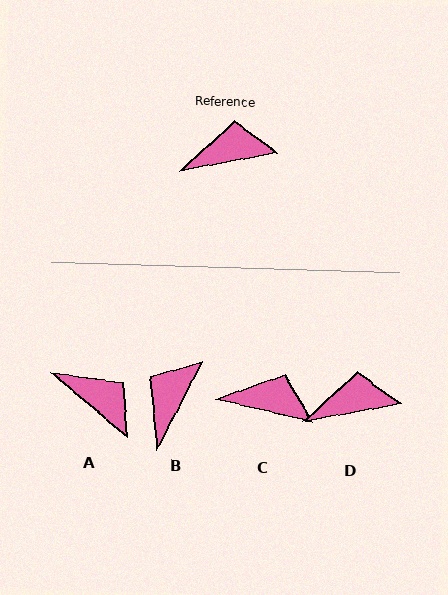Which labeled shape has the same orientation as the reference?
D.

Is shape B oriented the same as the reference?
No, it is off by about 52 degrees.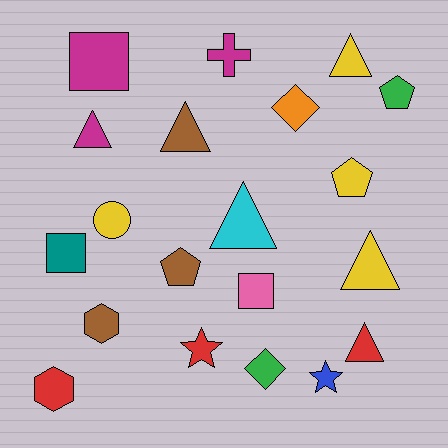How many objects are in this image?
There are 20 objects.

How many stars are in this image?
There are 2 stars.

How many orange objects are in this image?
There is 1 orange object.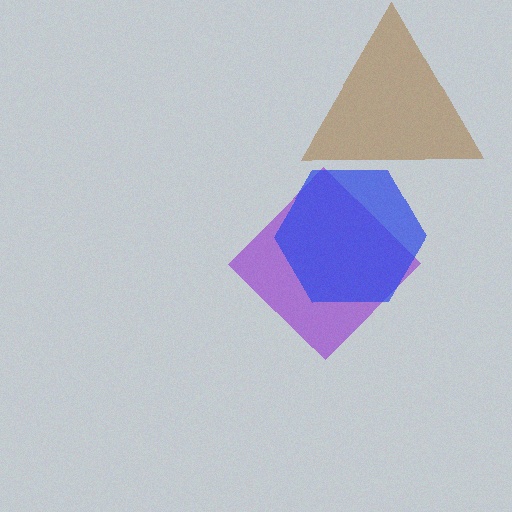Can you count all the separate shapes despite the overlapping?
Yes, there are 3 separate shapes.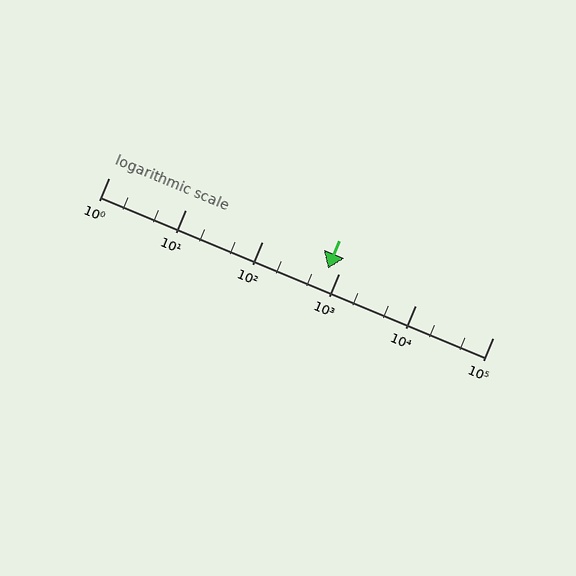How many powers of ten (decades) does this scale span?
The scale spans 5 decades, from 1 to 100000.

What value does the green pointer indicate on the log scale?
The pointer indicates approximately 720.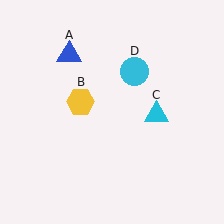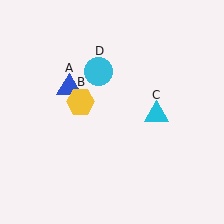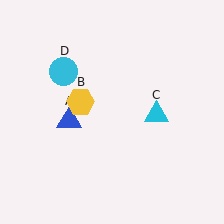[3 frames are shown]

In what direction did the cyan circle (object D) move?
The cyan circle (object D) moved left.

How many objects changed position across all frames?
2 objects changed position: blue triangle (object A), cyan circle (object D).